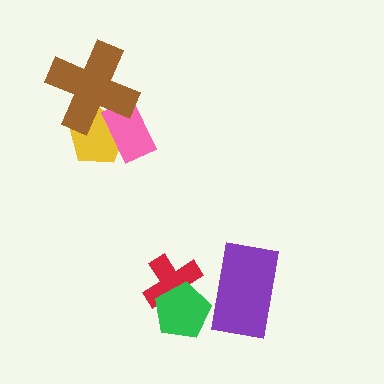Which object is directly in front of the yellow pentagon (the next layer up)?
The pink rectangle is directly in front of the yellow pentagon.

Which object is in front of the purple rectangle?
The green pentagon is in front of the purple rectangle.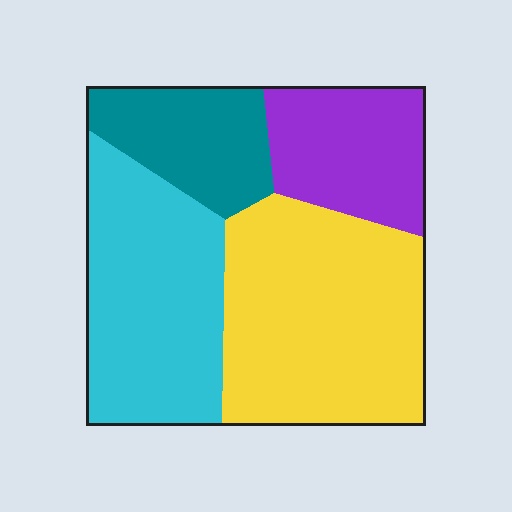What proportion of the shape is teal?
Teal takes up less than a quarter of the shape.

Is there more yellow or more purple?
Yellow.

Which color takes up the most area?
Yellow, at roughly 35%.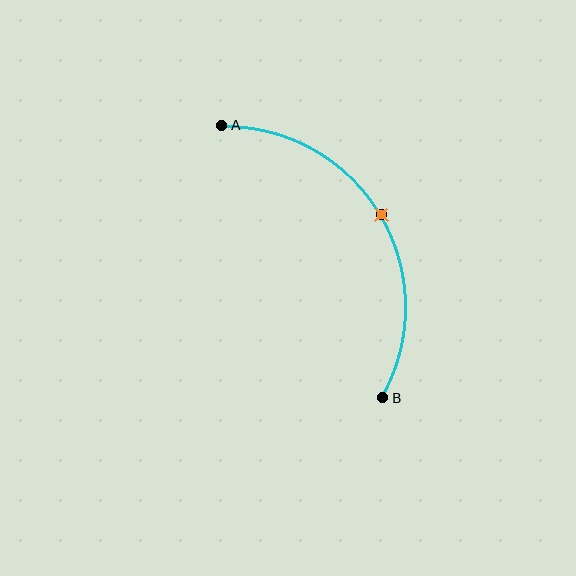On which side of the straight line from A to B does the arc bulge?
The arc bulges to the right of the straight line connecting A and B.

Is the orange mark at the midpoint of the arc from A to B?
Yes. The orange mark lies on the arc at equal arc-length from both A and B — it is the arc midpoint.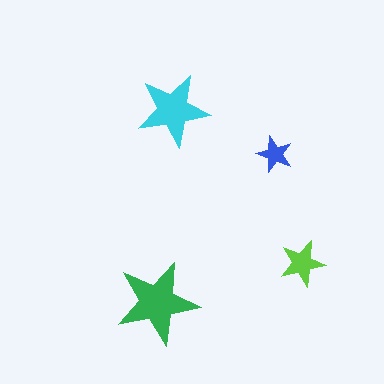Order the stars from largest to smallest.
the green one, the cyan one, the lime one, the blue one.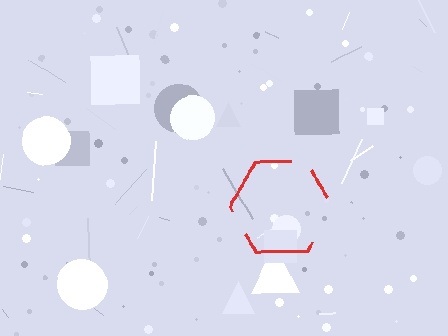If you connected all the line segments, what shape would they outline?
They would outline a hexagon.